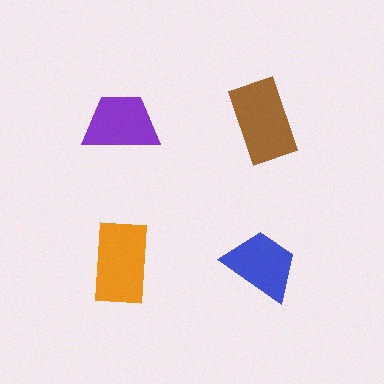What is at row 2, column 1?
An orange rectangle.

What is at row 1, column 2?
A brown rectangle.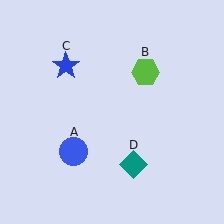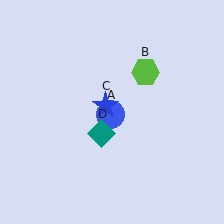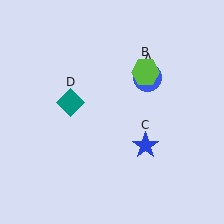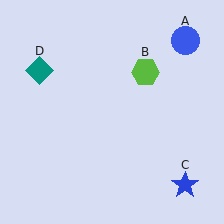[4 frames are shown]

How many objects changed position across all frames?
3 objects changed position: blue circle (object A), blue star (object C), teal diamond (object D).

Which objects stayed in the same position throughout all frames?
Lime hexagon (object B) remained stationary.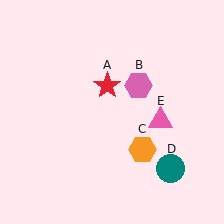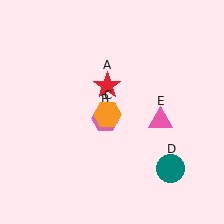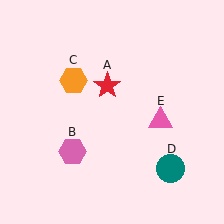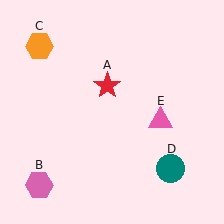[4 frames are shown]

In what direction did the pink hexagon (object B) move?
The pink hexagon (object B) moved down and to the left.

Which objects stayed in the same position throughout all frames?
Red star (object A) and teal circle (object D) and pink triangle (object E) remained stationary.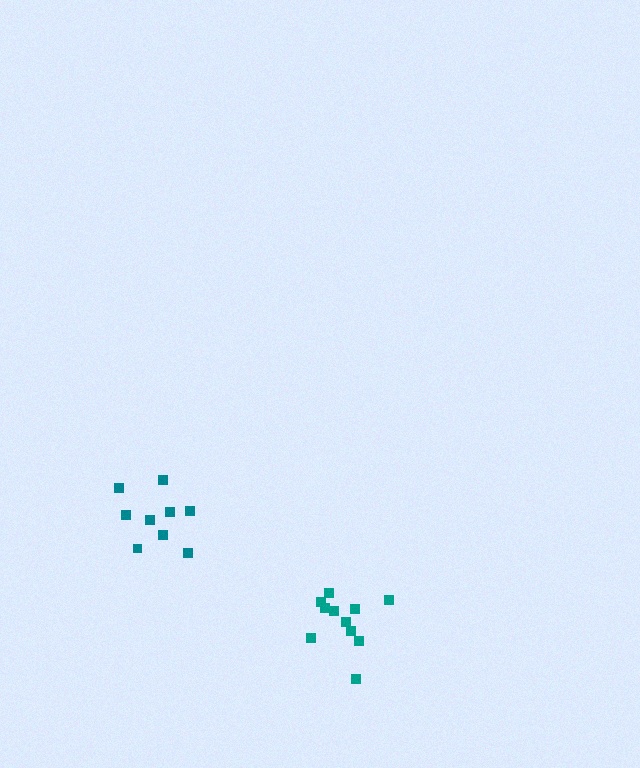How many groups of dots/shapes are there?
There are 2 groups.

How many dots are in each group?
Group 1: 11 dots, Group 2: 9 dots (20 total).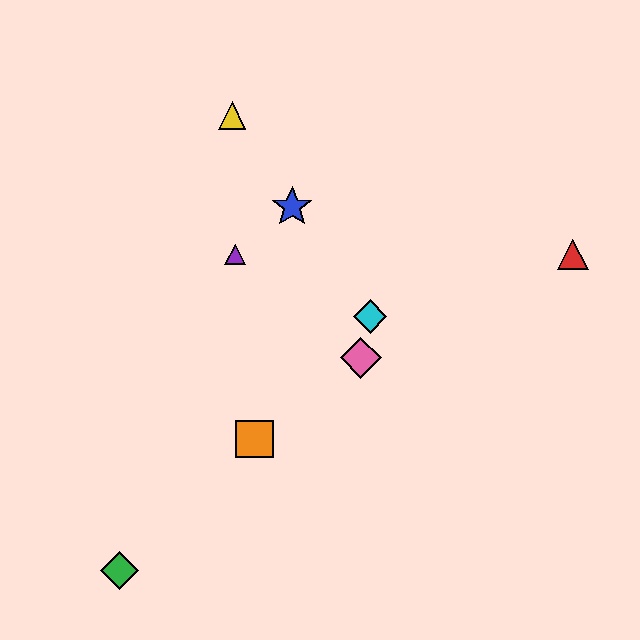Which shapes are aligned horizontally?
The red triangle, the purple triangle are aligned horizontally.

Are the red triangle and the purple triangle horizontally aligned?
Yes, both are at y≈255.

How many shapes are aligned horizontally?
2 shapes (the red triangle, the purple triangle) are aligned horizontally.